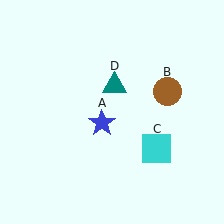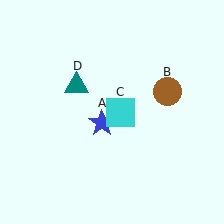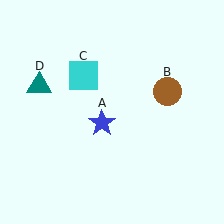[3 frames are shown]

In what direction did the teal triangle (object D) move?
The teal triangle (object D) moved left.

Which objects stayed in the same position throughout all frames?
Blue star (object A) and brown circle (object B) remained stationary.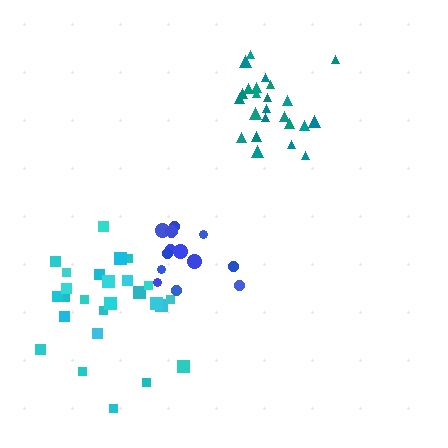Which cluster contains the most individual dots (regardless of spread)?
Cyan (26).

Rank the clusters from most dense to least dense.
teal, blue, cyan.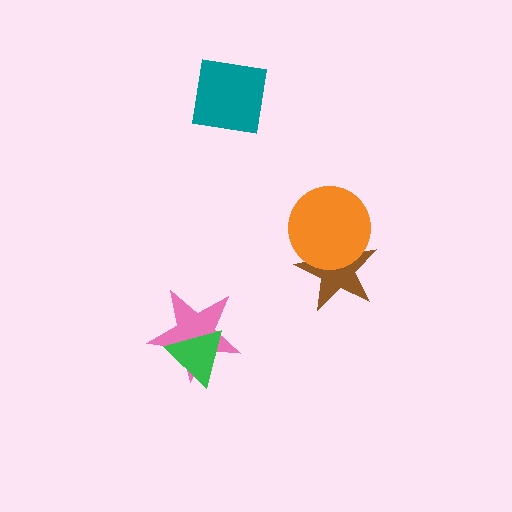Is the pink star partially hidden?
Yes, it is partially covered by another shape.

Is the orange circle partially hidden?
No, no other shape covers it.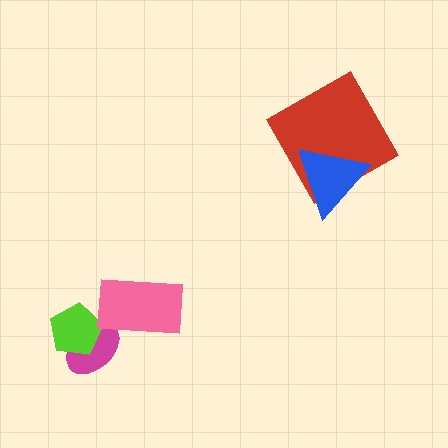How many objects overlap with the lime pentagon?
1 object overlaps with the lime pentagon.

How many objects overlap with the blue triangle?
1 object overlaps with the blue triangle.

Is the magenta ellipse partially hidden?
Yes, it is partially covered by another shape.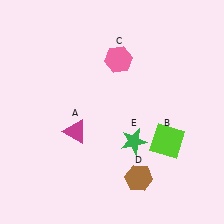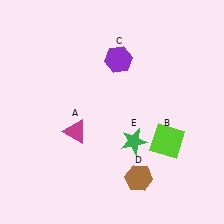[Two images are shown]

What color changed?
The hexagon (C) changed from pink in Image 1 to purple in Image 2.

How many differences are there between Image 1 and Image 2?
There is 1 difference between the two images.